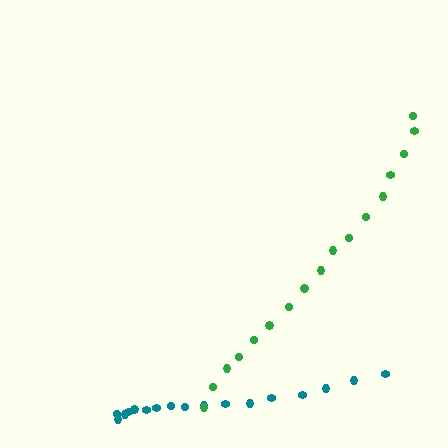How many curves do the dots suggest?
There are 2 distinct paths.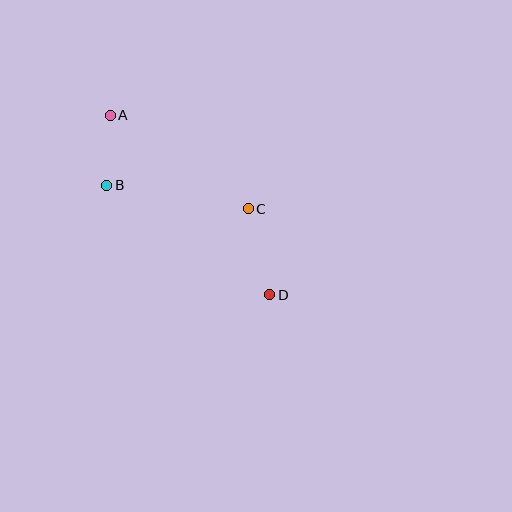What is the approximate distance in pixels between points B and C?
The distance between B and C is approximately 143 pixels.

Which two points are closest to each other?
Points A and B are closest to each other.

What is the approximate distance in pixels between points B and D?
The distance between B and D is approximately 197 pixels.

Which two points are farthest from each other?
Points A and D are farthest from each other.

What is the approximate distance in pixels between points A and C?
The distance between A and C is approximately 166 pixels.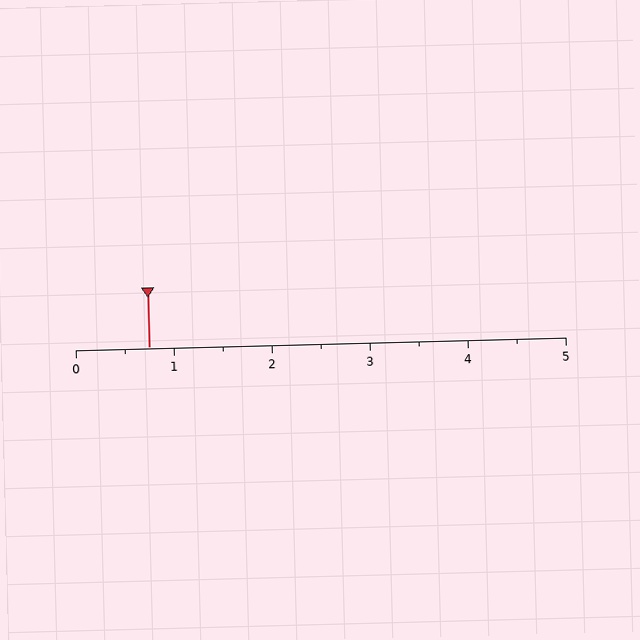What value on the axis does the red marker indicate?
The marker indicates approximately 0.8.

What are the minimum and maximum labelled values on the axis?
The axis runs from 0 to 5.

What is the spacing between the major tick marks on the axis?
The major ticks are spaced 1 apart.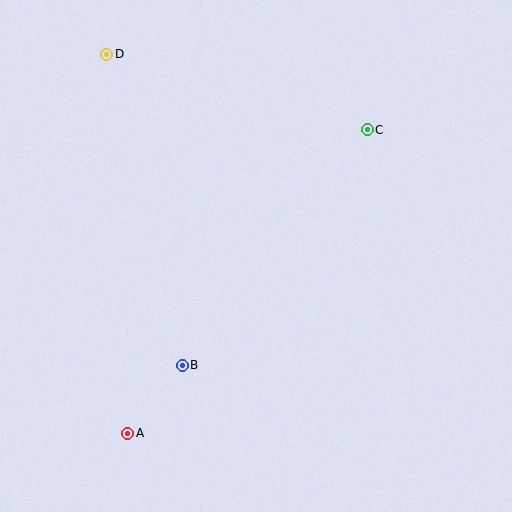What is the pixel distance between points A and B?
The distance between A and B is 87 pixels.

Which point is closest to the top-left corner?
Point D is closest to the top-left corner.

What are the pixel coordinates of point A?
Point A is at (128, 433).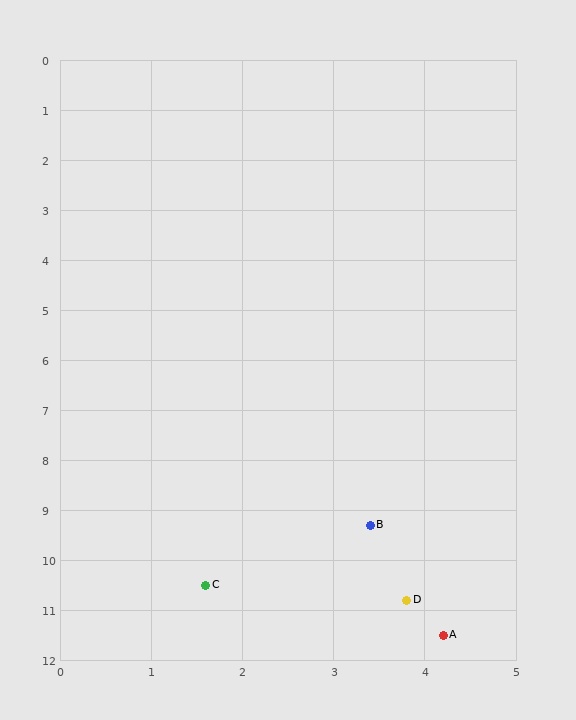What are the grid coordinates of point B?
Point B is at approximately (3.4, 9.3).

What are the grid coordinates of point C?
Point C is at approximately (1.6, 10.5).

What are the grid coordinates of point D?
Point D is at approximately (3.8, 10.8).